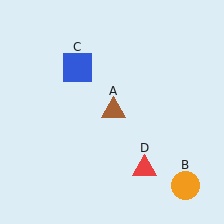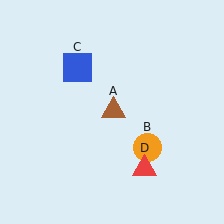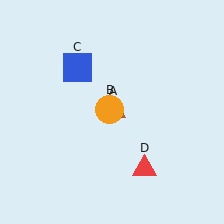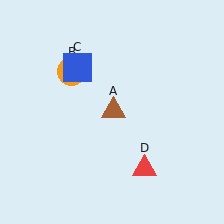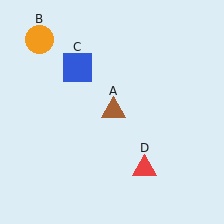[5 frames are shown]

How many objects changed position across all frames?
1 object changed position: orange circle (object B).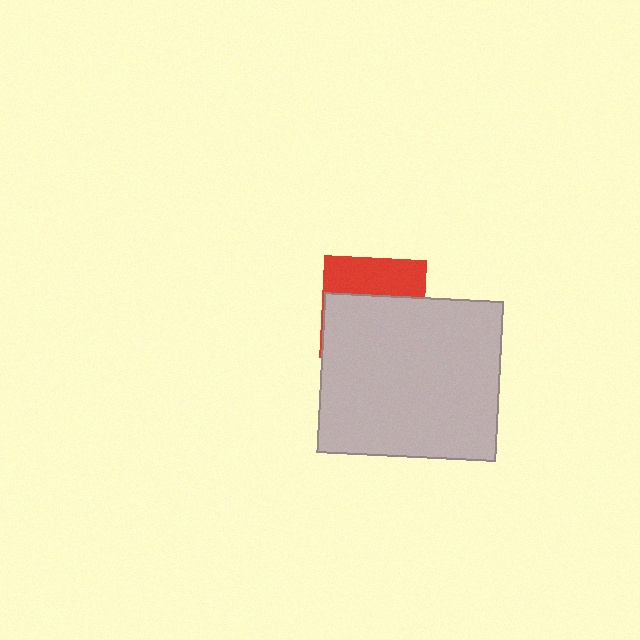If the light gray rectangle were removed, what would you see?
You would see the complete red square.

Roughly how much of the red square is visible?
A small part of it is visible (roughly 37%).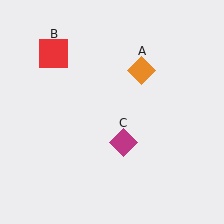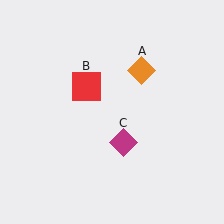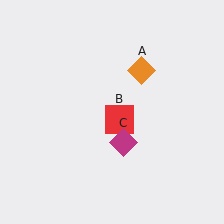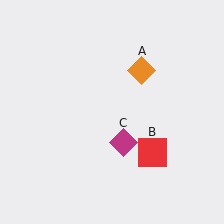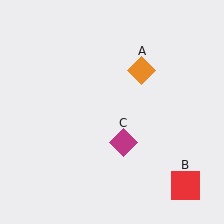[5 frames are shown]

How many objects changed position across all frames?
1 object changed position: red square (object B).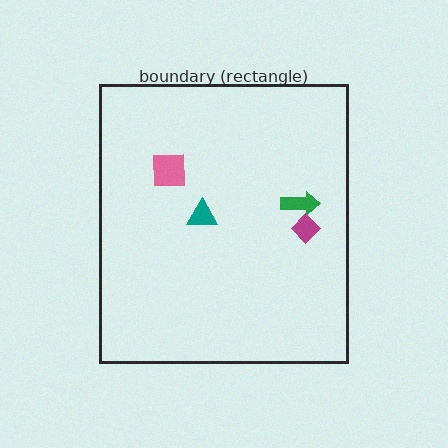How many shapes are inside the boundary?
4 inside, 0 outside.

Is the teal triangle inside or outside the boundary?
Inside.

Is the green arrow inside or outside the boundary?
Inside.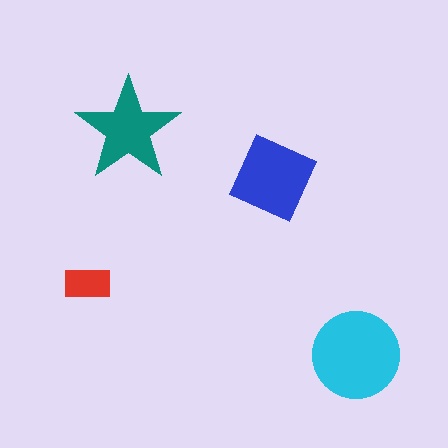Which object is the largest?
The cyan circle.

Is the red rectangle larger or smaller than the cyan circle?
Smaller.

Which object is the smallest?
The red rectangle.